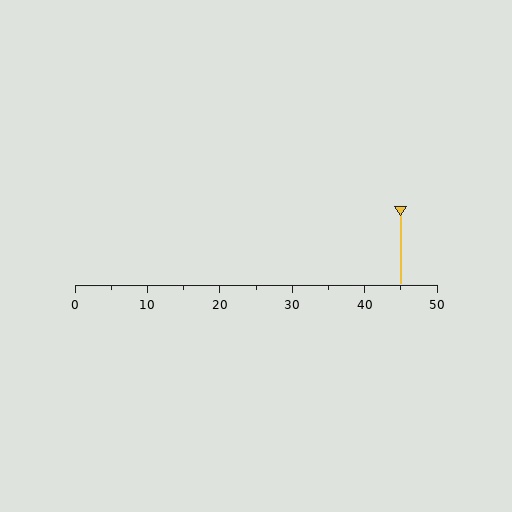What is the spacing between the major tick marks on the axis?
The major ticks are spaced 10 apart.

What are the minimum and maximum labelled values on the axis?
The axis runs from 0 to 50.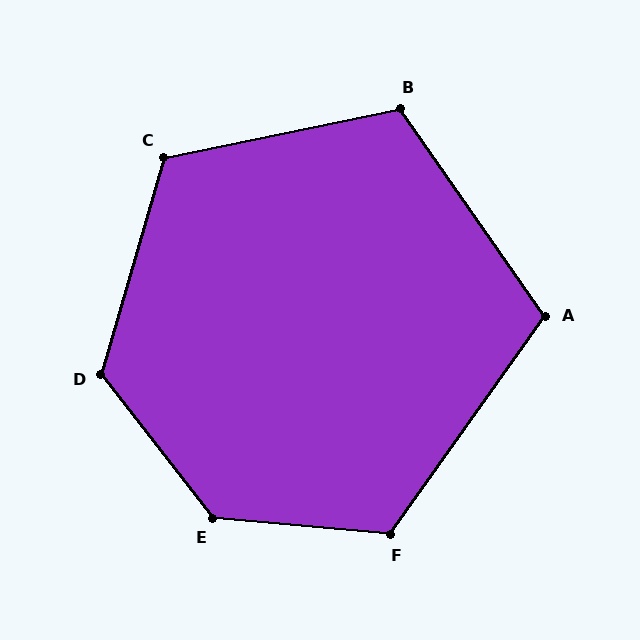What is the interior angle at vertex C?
Approximately 118 degrees (obtuse).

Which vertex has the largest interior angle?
E, at approximately 133 degrees.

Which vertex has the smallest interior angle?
A, at approximately 109 degrees.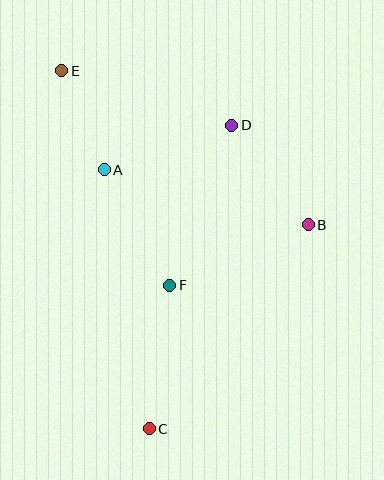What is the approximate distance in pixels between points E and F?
The distance between E and F is approximately 240 pixels.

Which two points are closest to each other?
Points A and E are closest to each other.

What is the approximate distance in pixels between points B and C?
The distance between B and C is approximately 259 pixels.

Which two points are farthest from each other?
Points C and E are farthest from each other.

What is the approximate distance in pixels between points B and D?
The distance between B and D is approximately 125 pixels.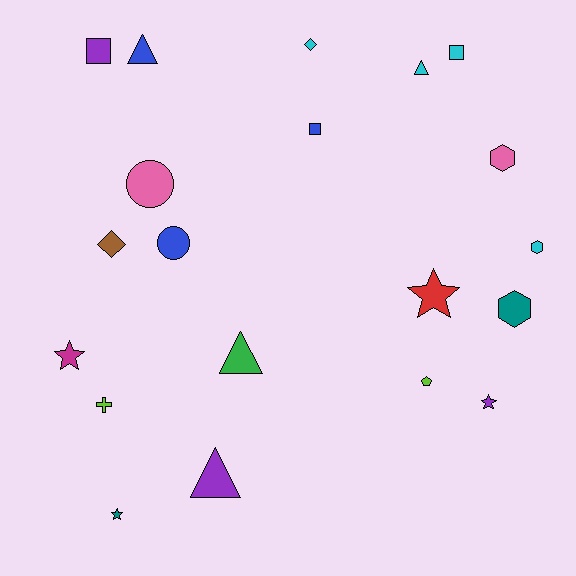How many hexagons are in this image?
There are 3 hexagons.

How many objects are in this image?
There are 20 objects.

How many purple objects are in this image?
There are 3 purple objects.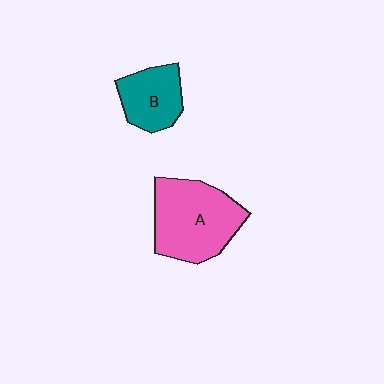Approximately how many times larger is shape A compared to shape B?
Approximately 1.8 times.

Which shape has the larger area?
Shape A (pink).